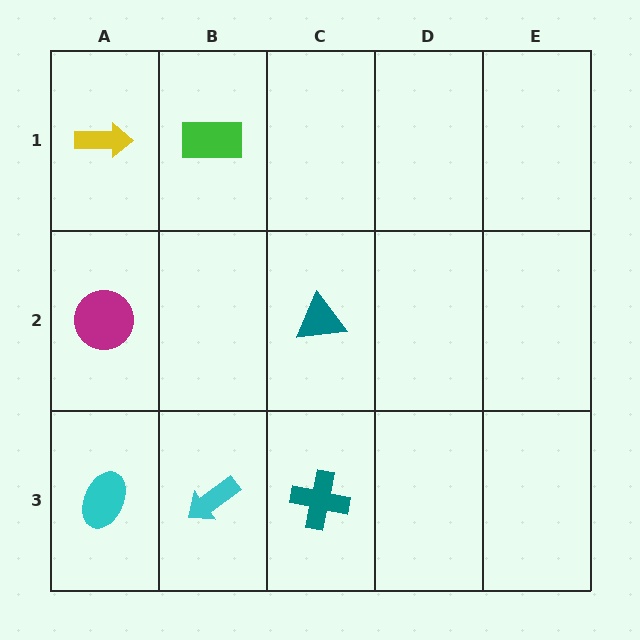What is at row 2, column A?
A magenta circle.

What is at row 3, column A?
A cyan ellipse.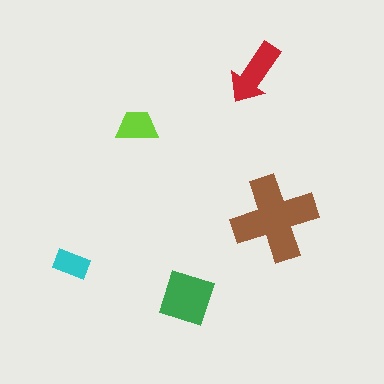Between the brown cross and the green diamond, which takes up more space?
The brown cross.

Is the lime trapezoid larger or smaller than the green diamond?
Smaller.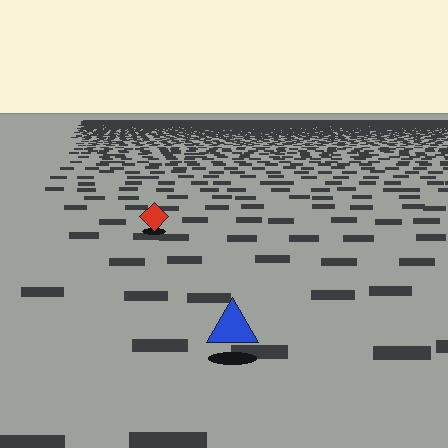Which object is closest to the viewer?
The blue triangle is closest. The texture marks near it are larger and more spread out.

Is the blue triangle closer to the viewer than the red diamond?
Yes. The blue triangle is closer — you can tell from the texture gradient: the ground texture is coarser near it.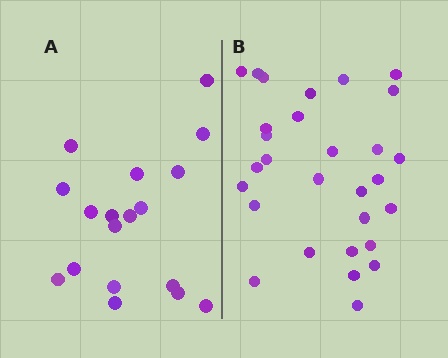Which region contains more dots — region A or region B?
Region B (the right region) has more dots.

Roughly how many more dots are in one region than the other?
Region B has roughly 12 or so more dots than region A.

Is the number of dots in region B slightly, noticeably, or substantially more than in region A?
Region B has substantially more. The ratio is roughly 1.6 to 1.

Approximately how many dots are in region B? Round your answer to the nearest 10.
About 30 dots. (The exact count is 29, which rounds to 30.)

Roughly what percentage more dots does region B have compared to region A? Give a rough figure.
About 60% more.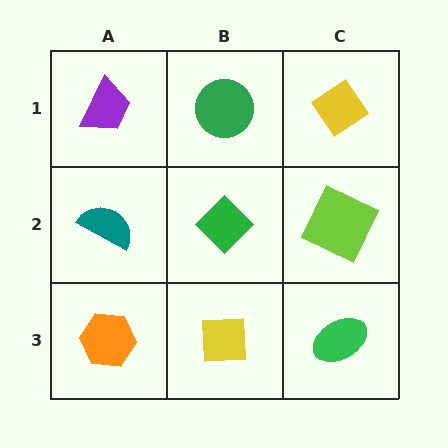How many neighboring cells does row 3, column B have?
3.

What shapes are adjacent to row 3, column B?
A green diamond (row 2, column B), an orange hexagon (row 3, column A), a green ellipse (row 3, column C).